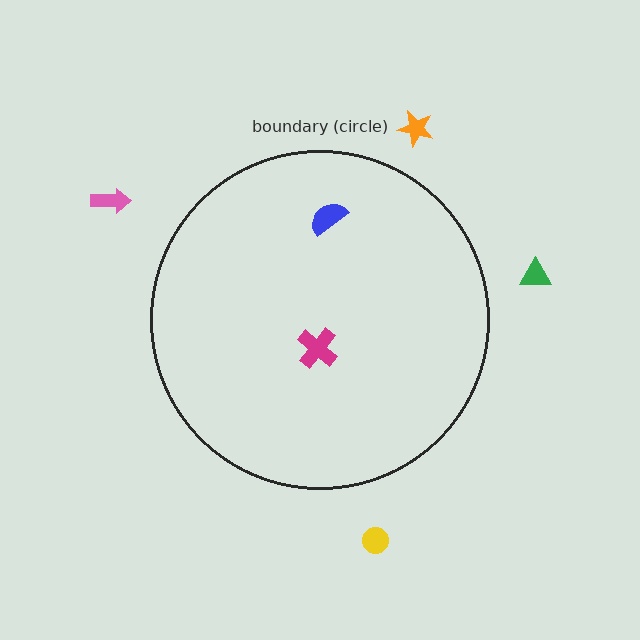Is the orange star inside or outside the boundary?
Outside.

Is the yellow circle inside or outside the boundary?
Outside.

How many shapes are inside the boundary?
2 inside, 4 outside.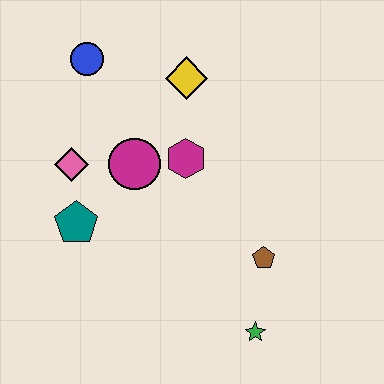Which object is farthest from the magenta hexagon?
The green star is farthest from the magenta hexagon.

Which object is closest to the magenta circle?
The magenta hexagon is closest to the magenta circle.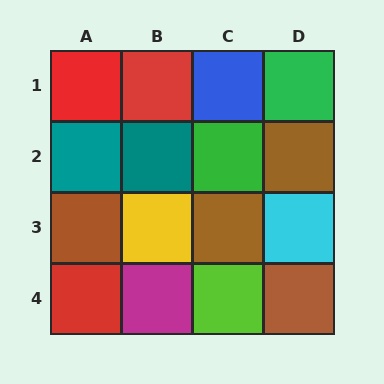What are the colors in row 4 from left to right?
Red, magenta, lime, brown.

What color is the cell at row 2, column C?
Green.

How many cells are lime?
1 cell is lime.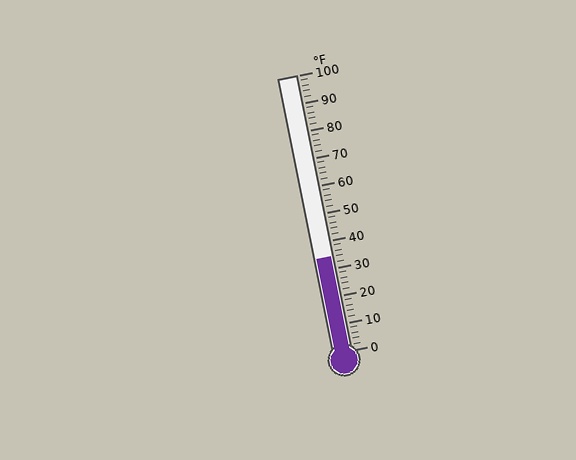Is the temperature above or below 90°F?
The temperature is below 90°F.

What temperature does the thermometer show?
The thermometer shows approximately 34°F.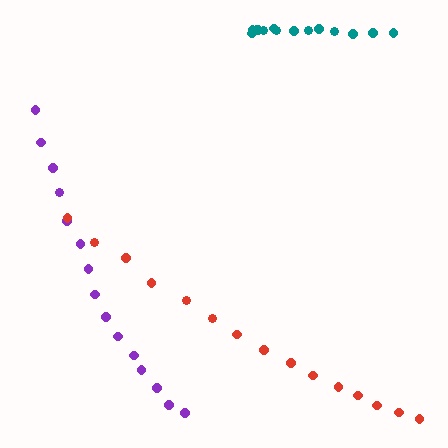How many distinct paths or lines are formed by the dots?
There are 3 distinct paths.